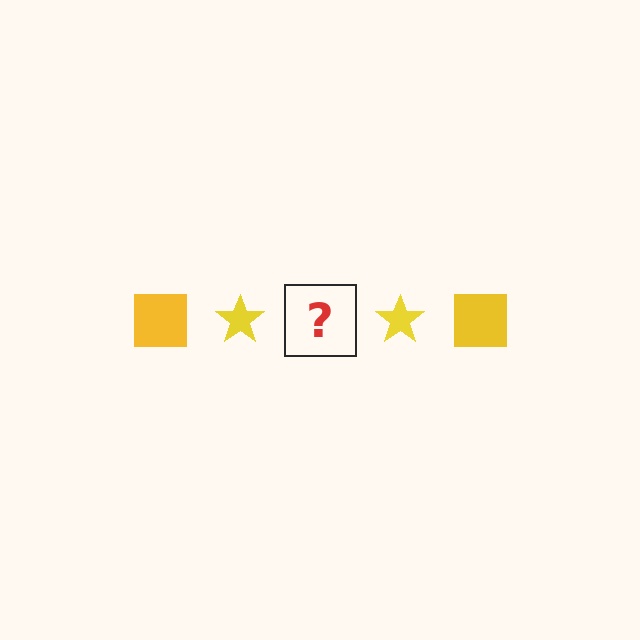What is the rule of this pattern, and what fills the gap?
The rule is that the pattern cycles through square, star shapes in yellow. The gap should be filled with a yellow square.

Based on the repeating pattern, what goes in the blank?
The blank should be a yellow square.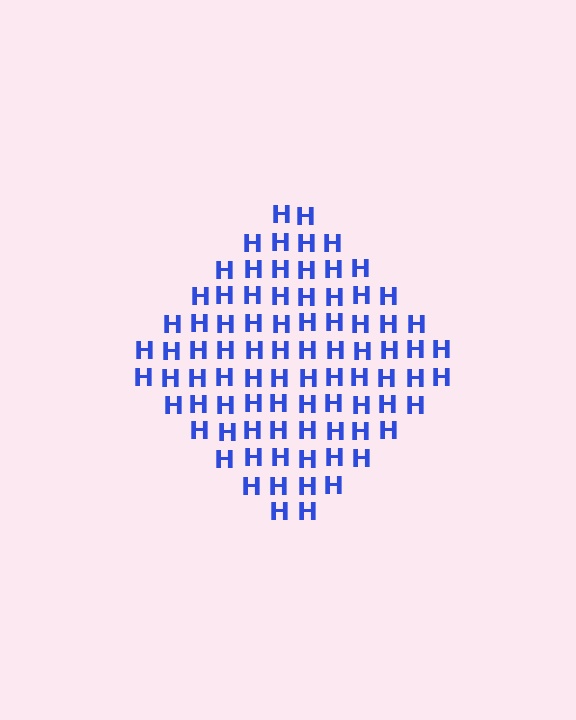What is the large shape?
The large shape is a diamond.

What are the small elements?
The small elements are letter H's.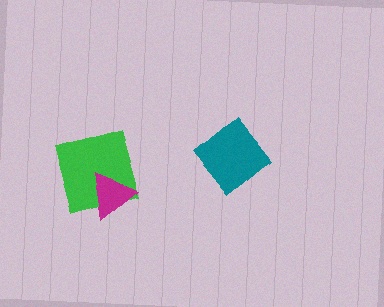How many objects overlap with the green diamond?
1 object overlaps with the green diamond.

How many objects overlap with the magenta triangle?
1 object overlaps with the magenta triangle.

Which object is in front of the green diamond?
The magenta triangle is in front of the green diamond.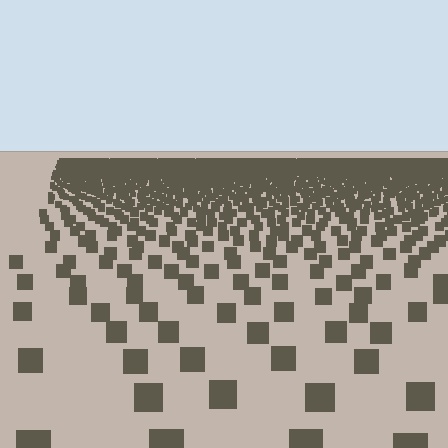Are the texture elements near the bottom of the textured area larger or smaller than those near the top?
Larger. Near the bottom, elements are closer to the viewer and appear at a bigger on-screen size.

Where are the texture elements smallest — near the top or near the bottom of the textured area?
Near the top.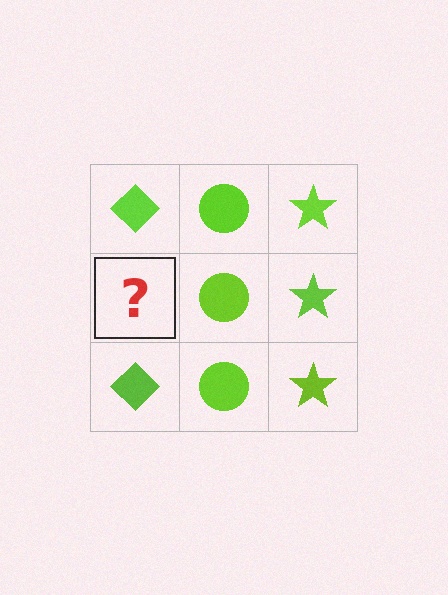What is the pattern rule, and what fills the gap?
The rule is that each column has a consistent shape. The gap should be filled with a lime diamond.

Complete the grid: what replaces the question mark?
The question mark should be replaced with a lime diamond.